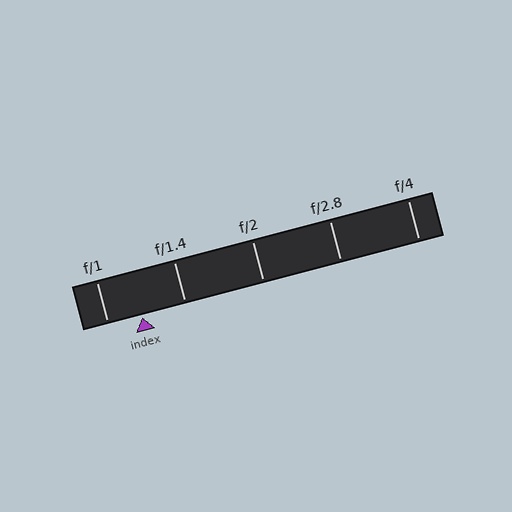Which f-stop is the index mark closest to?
The index mark is closest to f/1.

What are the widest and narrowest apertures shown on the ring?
The widest aperture shown is f/1 and the narrowest is f/4.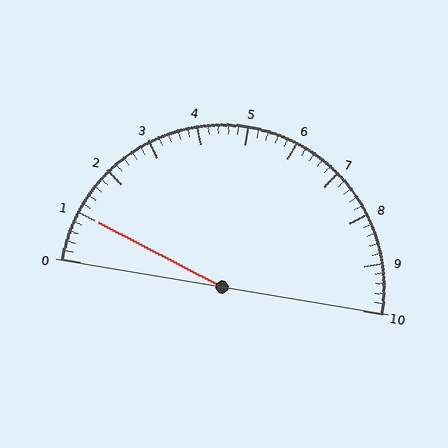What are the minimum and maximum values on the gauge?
The gauge ranges from 0 to 10.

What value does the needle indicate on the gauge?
The needle indicates approximately 1.0.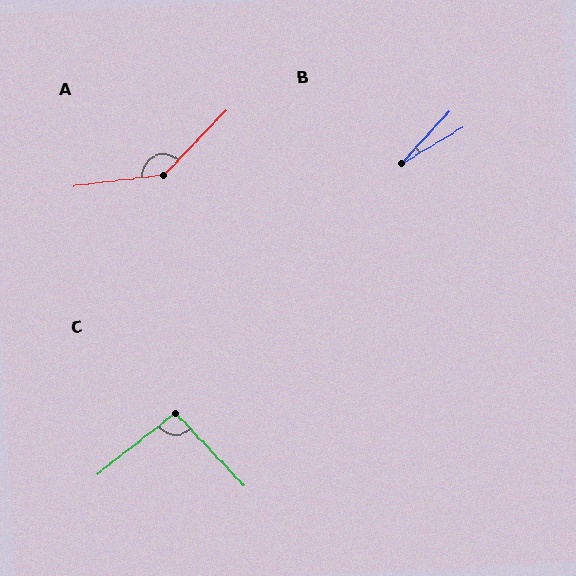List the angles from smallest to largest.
B (16°), C (95°), A (141°).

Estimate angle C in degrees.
Approximately 95 degrees.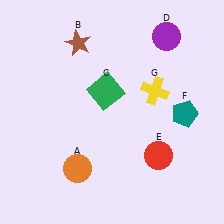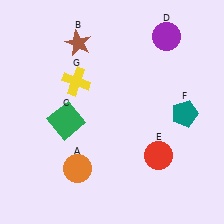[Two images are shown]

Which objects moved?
The objects that moved are: the green square (C), the yellow cross (G).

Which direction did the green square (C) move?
The green square (C) moved left.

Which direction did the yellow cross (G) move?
The yellow cross (G) moved left.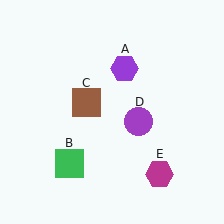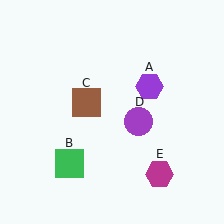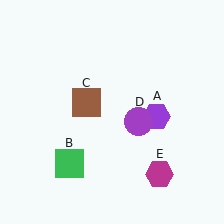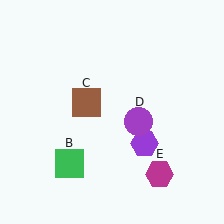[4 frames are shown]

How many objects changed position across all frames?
1 object changed position: purple hexagon (object A).